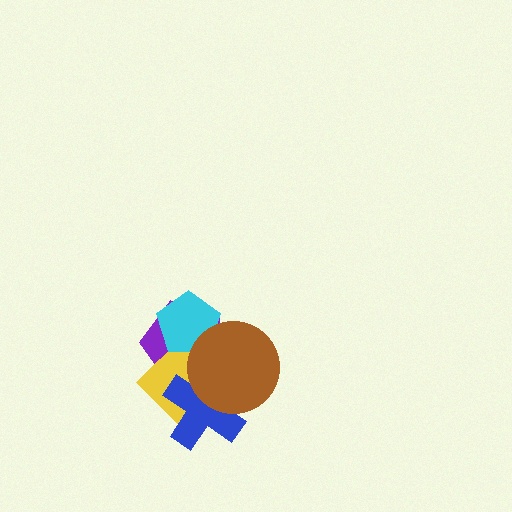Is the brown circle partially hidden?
No, no other shape covers it.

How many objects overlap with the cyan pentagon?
3 objects overlap with the cyan pentagon.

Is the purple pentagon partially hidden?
Yes, it is partially covered by another shape.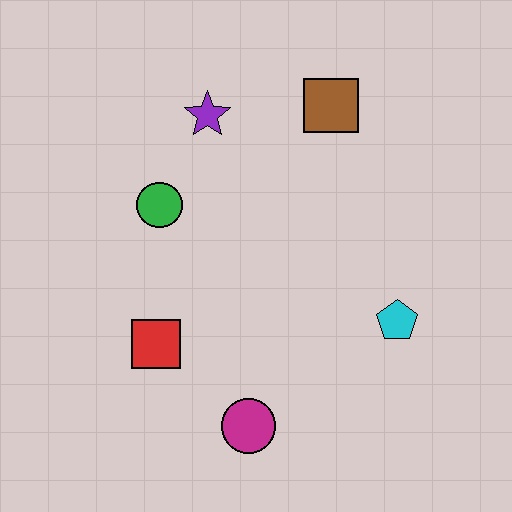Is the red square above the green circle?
No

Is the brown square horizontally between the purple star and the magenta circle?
No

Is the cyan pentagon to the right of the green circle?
Yes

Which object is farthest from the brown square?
The magenta circle is farthest from the brown square.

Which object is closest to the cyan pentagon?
The magenta circle is closest to the cyan pentagon.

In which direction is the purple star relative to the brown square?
The purple star is to the left of the brown square.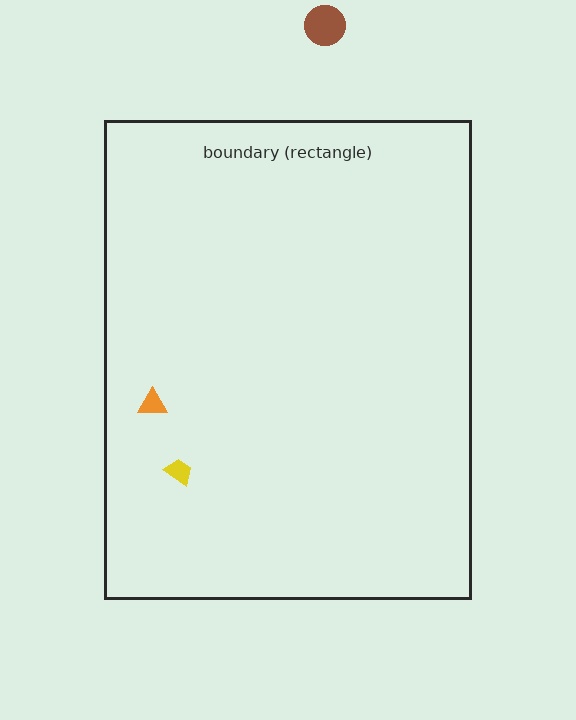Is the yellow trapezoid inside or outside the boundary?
Inside.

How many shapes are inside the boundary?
2 inside, 1 outside.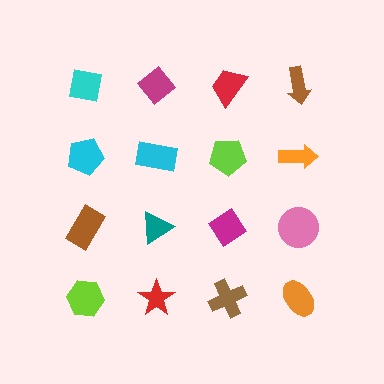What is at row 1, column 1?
A cyan square.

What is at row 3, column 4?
A pink circle.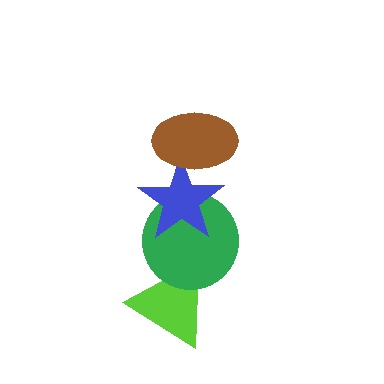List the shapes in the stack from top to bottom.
From top to bottom: the brown ellipse, the blue star, the green circle, the lime triangle.